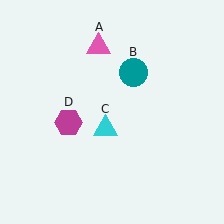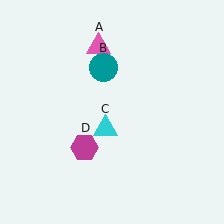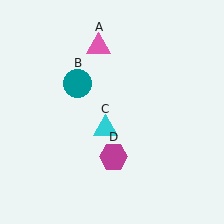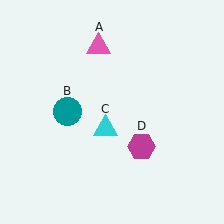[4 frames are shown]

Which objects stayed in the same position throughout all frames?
Pink triangle (object A) and cyan triangle (object C) remained stationary.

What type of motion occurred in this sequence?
The teal circle (object B), magenta hexagon (object D) rotated counterclockwise around the center of the scene.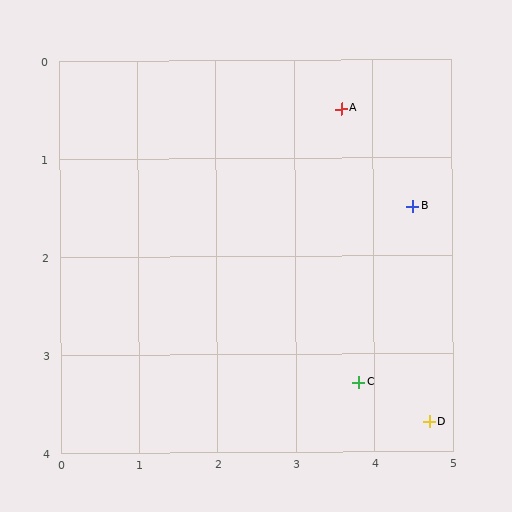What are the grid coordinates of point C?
Point C is at approximately (3.8, 3.3).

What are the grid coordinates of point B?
Point B is at approximately (4.5, 1.5).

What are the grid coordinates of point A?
Point A is at approximately (3.6, 0.5).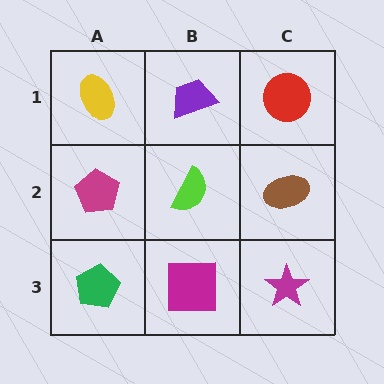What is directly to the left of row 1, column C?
A purple trapezoid.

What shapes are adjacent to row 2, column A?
A yellow ellipse (row 1, column A), a green pentagon (row 3, column A), a lime semicircle (row 2, column B).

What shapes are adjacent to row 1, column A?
A magenta pentagon (row 2, column A), a purple trapezoid (row 1, column B).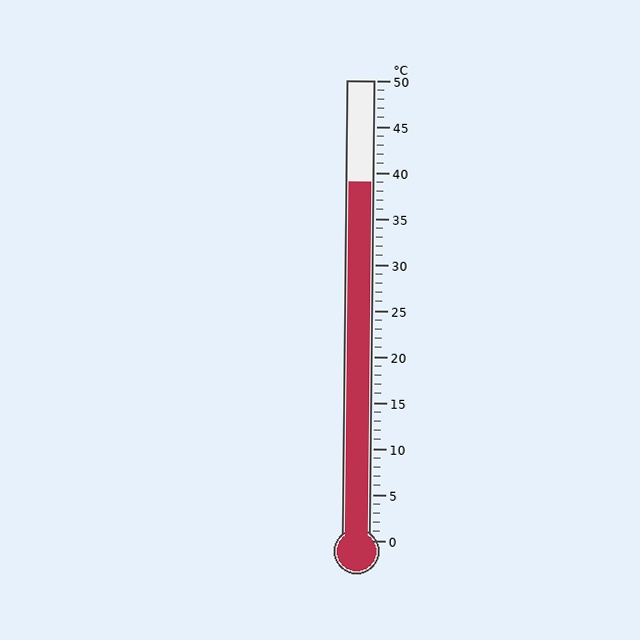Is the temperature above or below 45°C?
The temperature is below 45°C.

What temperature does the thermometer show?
The thermometer shows approximately 39°C.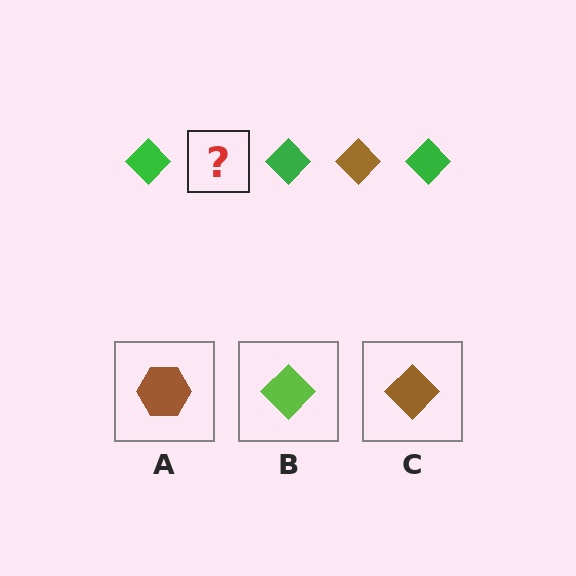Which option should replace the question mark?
Option C.